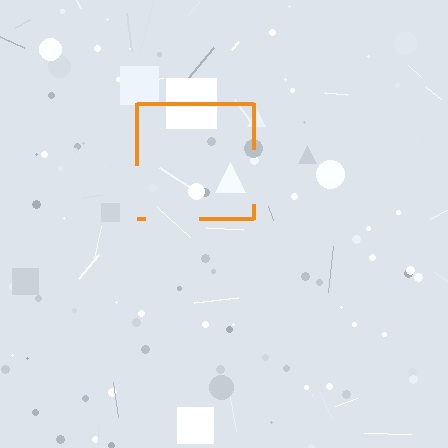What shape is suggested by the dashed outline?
The dashed outline suggests a square.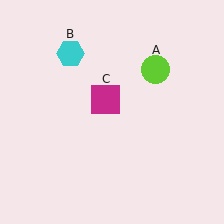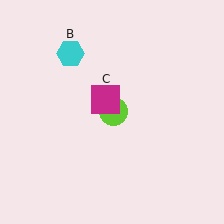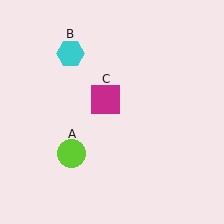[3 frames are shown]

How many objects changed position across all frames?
1 object changed position: lime circle (object A).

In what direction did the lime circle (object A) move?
The lime circle (object A) moved down and to the left.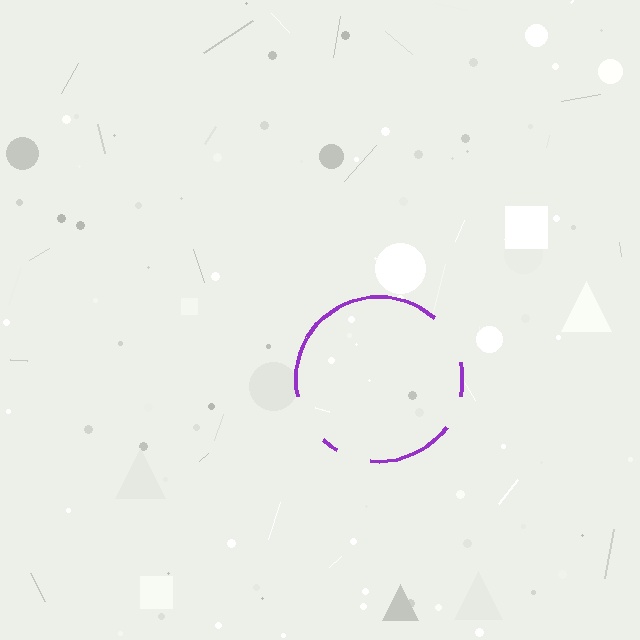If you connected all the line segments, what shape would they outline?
They would outline a circle.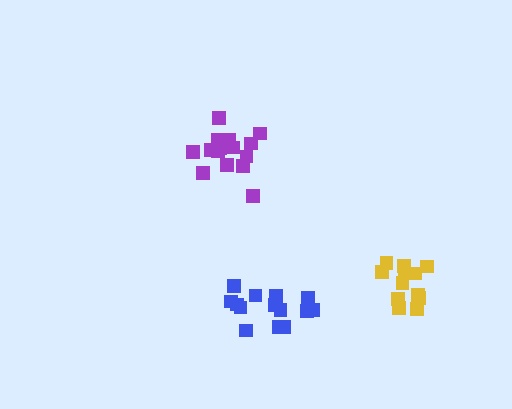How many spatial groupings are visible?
There are 3 spatial groupings.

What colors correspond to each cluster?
The clusters are colored: purple, yellow, blue.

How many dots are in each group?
Group 1: 15 dots, Group 2: 12 dots, Group 3: 14 dots (41 total).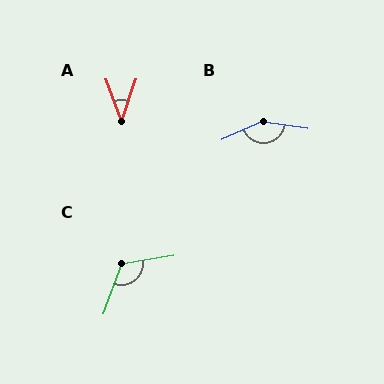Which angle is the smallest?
A, at approximately 39 degrees.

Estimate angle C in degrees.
Approximately 119 degrees.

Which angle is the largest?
B, at approximately 147 degrees.